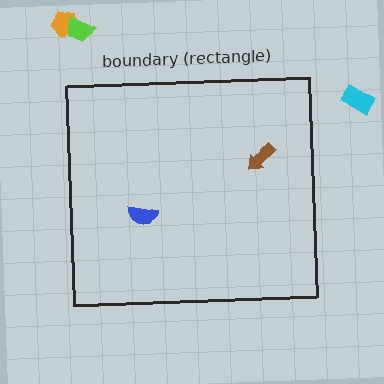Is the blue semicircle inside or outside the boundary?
Inside.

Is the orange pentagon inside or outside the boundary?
Outside.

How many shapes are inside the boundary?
2 inside, 3 outside.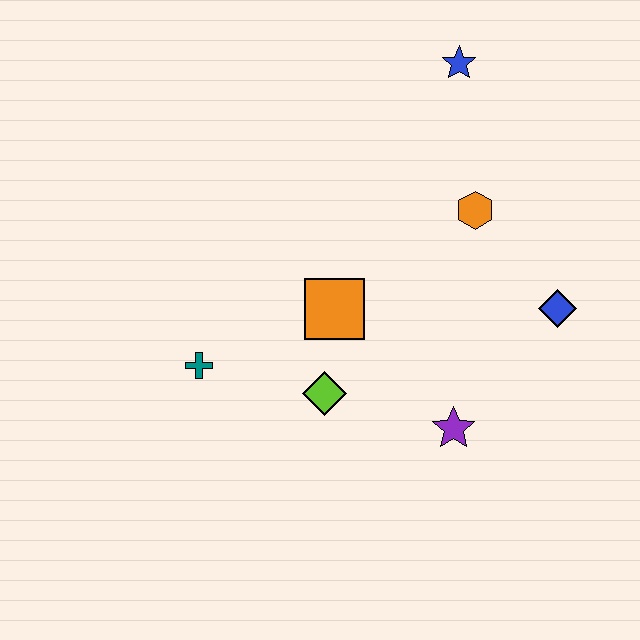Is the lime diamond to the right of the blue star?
No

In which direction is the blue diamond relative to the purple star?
The blue diamond is above the purple star.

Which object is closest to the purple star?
The lime diamond is closest to the purple star.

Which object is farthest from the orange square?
The blue star is farthest from the orange square.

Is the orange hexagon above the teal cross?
Yes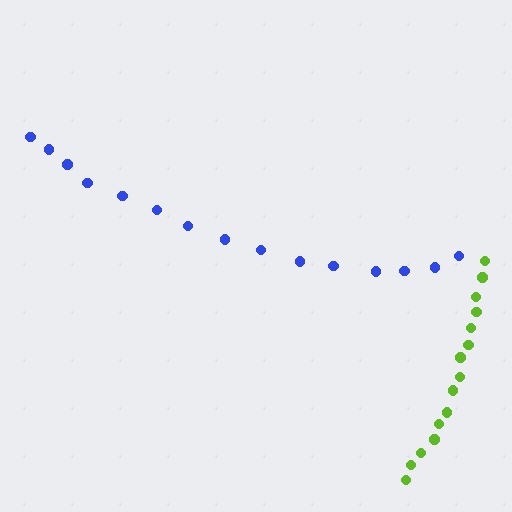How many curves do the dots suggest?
There are 2 distinct paths.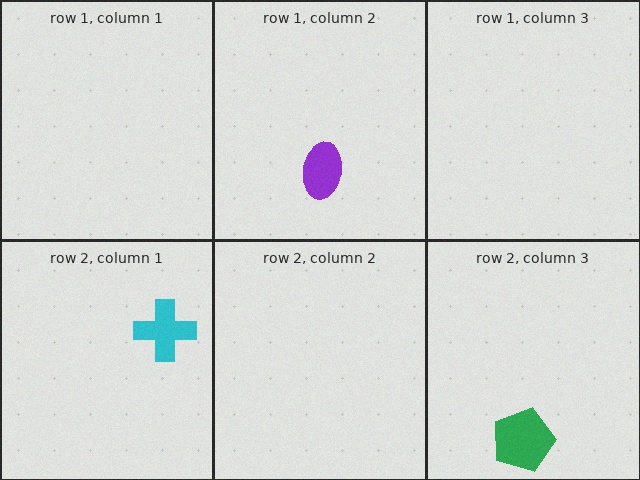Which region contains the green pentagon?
The row 2, column 3 region.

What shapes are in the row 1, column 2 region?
The purple ellipse.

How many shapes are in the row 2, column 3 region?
1.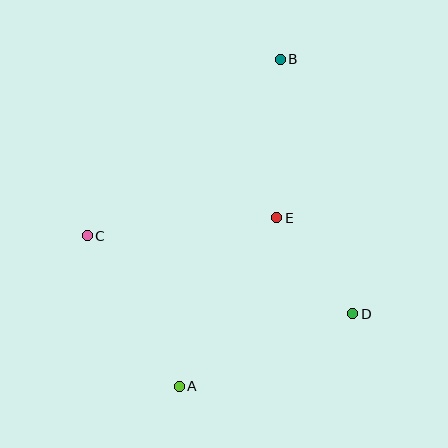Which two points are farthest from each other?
Points A and B are farthest from each other.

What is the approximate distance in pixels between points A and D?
The distance between A and D is approximately 188 pixels.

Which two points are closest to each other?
Points D and E are closest to each other.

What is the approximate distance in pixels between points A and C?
The distance between A and C is approximately 177 pixels.